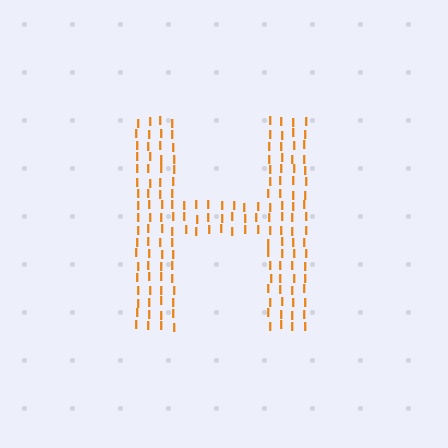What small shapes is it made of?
It is made of small letter I's.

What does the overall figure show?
The overall figure shows the letter H.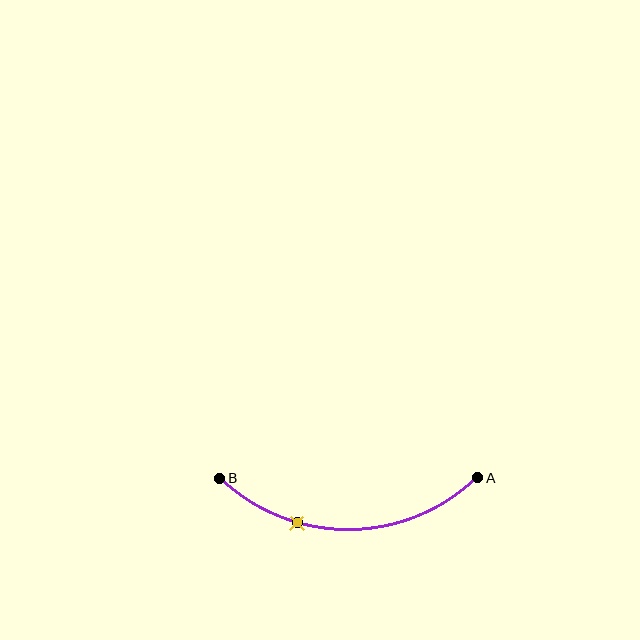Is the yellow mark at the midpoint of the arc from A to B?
No. The yellow mark lies on the arc but is closer to endpoint B. The arc midpoint would be at the point on the curve equidistant along the arc from both A and B.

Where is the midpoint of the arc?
The arc midpoint is the point on the curve farthest from the straight line joining A and B. It sits below that line.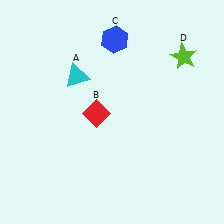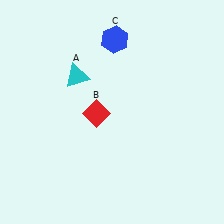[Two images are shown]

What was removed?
The lime star (D) was removed in Image 2.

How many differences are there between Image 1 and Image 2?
There is 1 difference between the two images.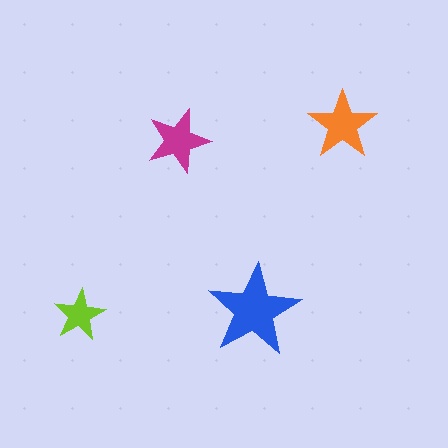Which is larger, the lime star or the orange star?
The orange one.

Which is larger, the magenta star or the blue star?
The blue one.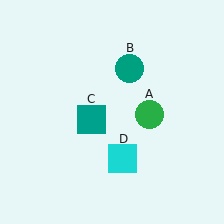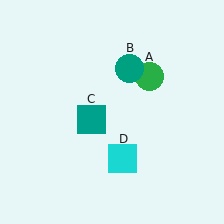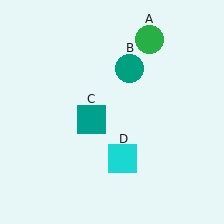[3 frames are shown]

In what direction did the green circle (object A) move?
The green circle (object A) moved up.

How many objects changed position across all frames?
1 object changed position: green circle (object A).